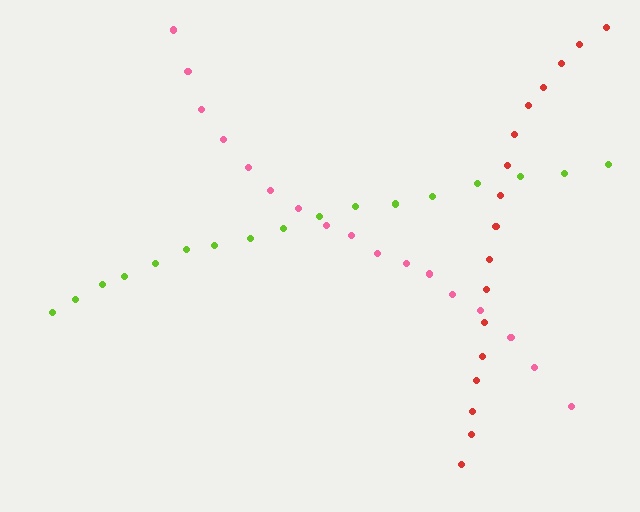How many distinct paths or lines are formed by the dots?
There are 3 distinct paths.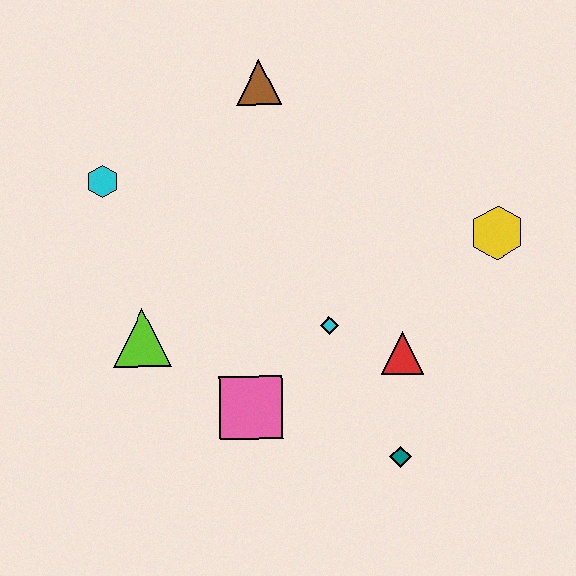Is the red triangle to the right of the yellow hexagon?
No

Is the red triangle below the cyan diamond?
Yes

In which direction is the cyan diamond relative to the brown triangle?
The cyan diamond is below the brown triangle.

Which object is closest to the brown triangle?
The cyan hexagon is closest to the brown triangle.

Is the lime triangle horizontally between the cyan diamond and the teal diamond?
No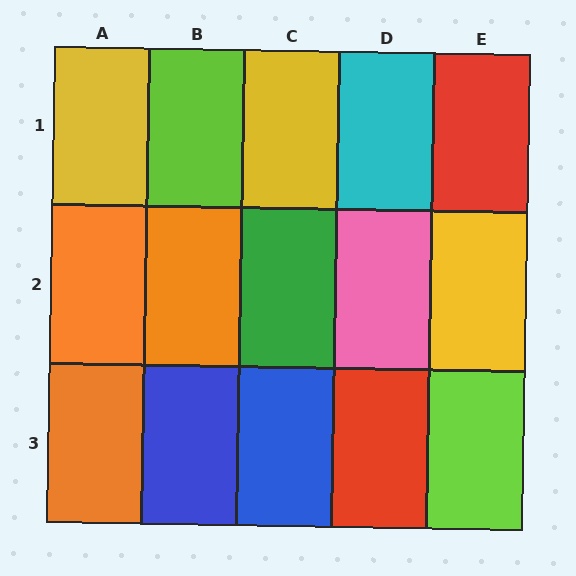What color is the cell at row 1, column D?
Cyan.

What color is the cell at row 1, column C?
Yellow.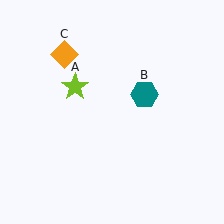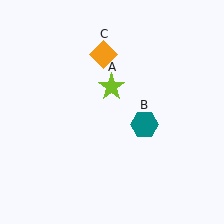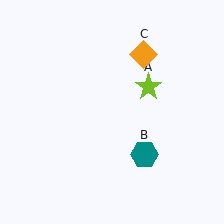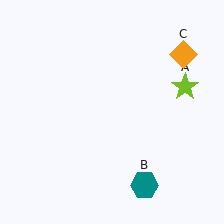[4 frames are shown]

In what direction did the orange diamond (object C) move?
The orange diamond (object C) moved right.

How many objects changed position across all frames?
3 objects changed position: lime star (object A), teal hexagon (object B), orange diamond (object C).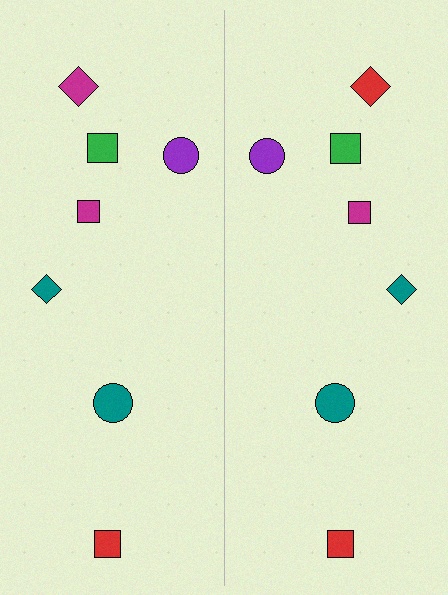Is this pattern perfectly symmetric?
No, the pattern is not perfectly symmetric. The red diamond on the right side breaks the symmetry — its mirror counterpart is magenta.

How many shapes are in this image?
There are 14 shapes in this image.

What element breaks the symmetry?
The red diamond on the right side breaks the symmetry — its mirror counterpart is magenta.